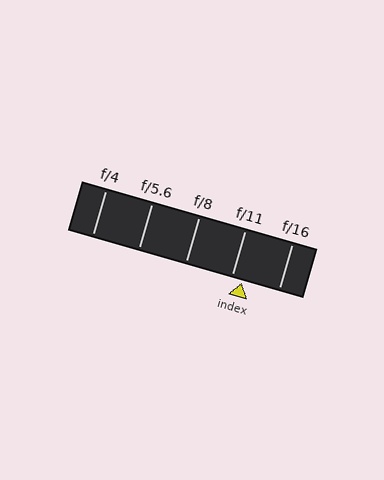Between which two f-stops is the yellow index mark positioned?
The index mark is between f/11 and f/16.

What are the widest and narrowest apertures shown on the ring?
The widest aperture shown is f/4 and the narrowest is f/16.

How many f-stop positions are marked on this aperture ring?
There are 5 f-stop positions marked.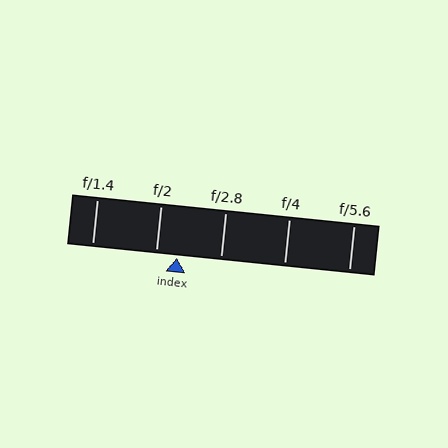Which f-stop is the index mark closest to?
The index mark is closest to f/2.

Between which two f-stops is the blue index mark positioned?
The index mark is between f/2 and f/2.8.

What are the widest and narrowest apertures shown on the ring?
The widest aperture shown is f/1.4 and the narrowest is f/5.6.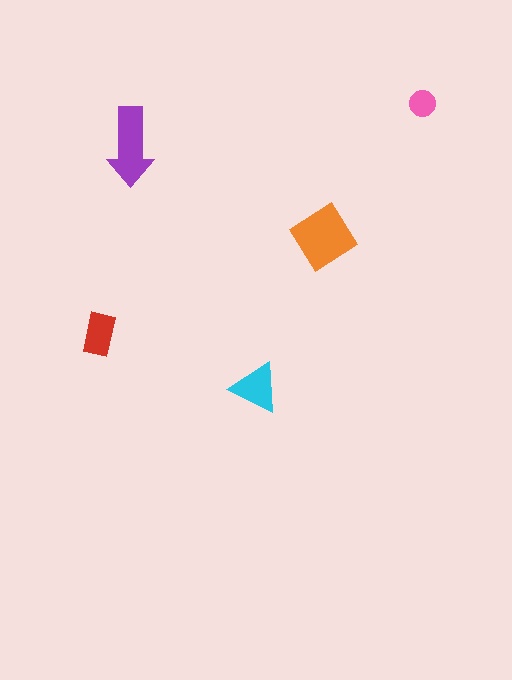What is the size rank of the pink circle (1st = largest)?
5th.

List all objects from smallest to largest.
The pink circle, the red rectangle, the cyan triangle, the purple arrow, the orange diamond.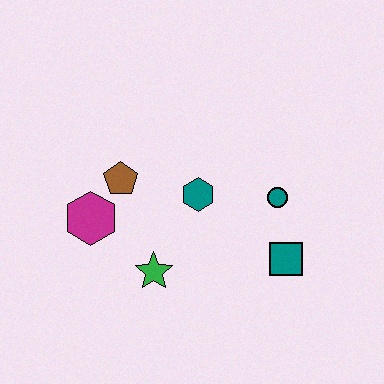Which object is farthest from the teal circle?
The magenta hexagon is farthest from the teal circle.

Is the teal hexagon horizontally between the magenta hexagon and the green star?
No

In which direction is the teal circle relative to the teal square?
The teal circle is above the teal square.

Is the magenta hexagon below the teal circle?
Yes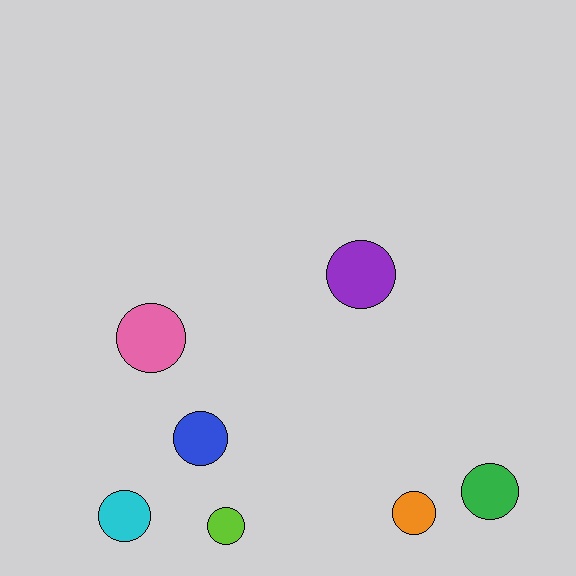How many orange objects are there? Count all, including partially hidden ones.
There is 1 orange object.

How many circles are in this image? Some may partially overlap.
There are 7 circles.